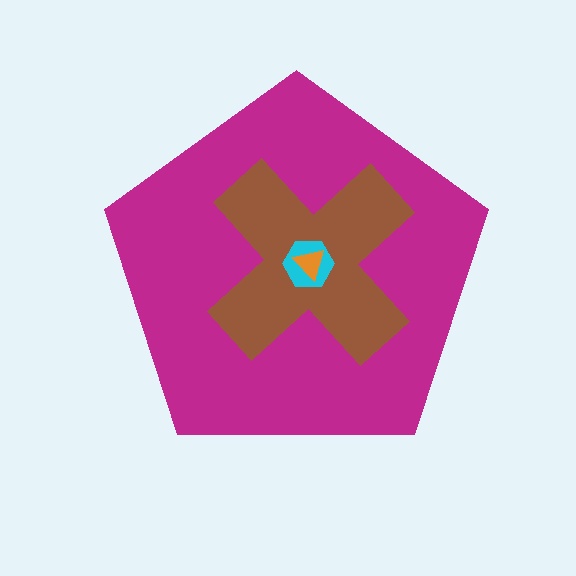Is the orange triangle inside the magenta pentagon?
Yes.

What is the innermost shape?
The orange triangle.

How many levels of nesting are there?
4.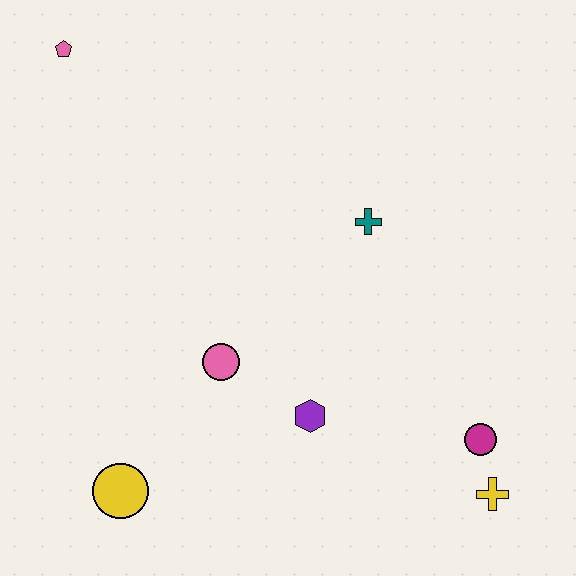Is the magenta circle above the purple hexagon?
No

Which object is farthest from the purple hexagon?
The pink pentagon is farthest from the purple hexagon.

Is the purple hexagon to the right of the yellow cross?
No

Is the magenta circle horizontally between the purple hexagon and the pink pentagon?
No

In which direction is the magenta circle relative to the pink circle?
The magenta circle is to the right of the pink circle.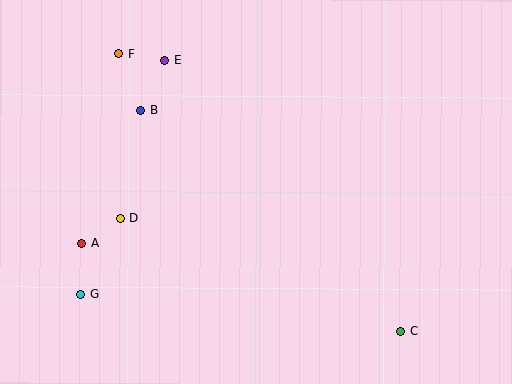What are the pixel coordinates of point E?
Point E is at (165, 61).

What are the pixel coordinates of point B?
Point B is at (140, 111).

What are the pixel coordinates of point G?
Point G is at (81, 294).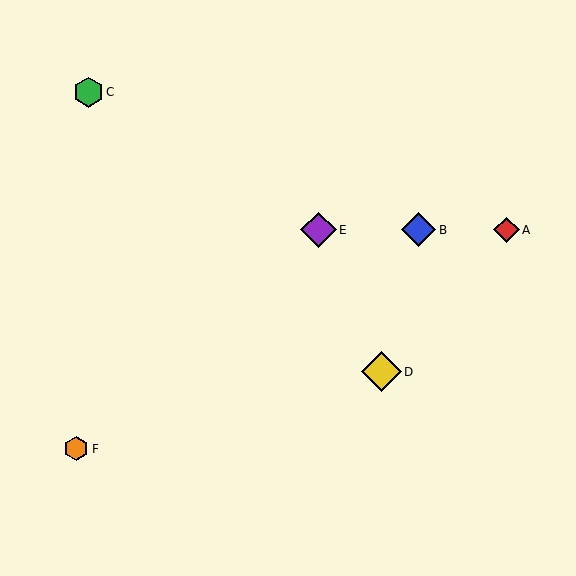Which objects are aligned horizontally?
Objects A, B, E are aligned horizontally.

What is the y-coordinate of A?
Object A is at y≈230.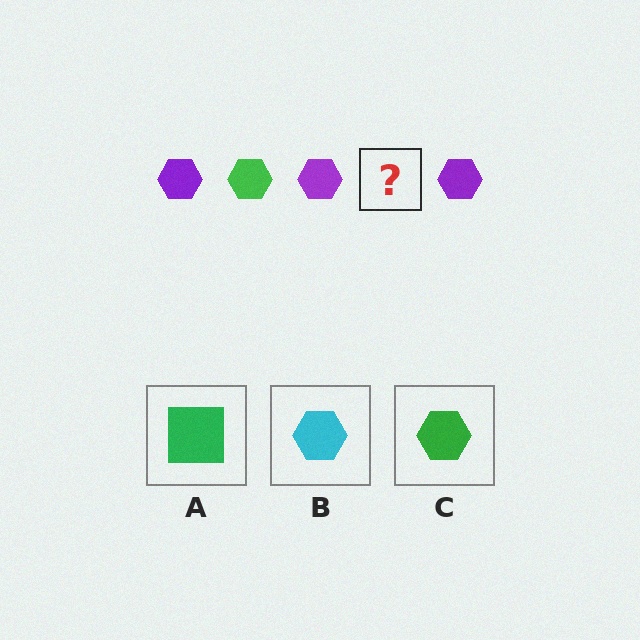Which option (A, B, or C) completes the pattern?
C.